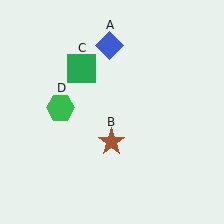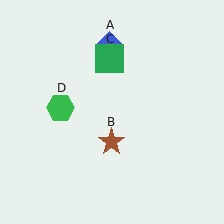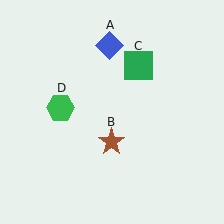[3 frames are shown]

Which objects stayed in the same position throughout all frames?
Blue diamond (object A) and brown star (object B) and green hexagon (object D) remained stationary.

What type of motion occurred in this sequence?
The green square (object C) rotated clockwise around the center of the scene.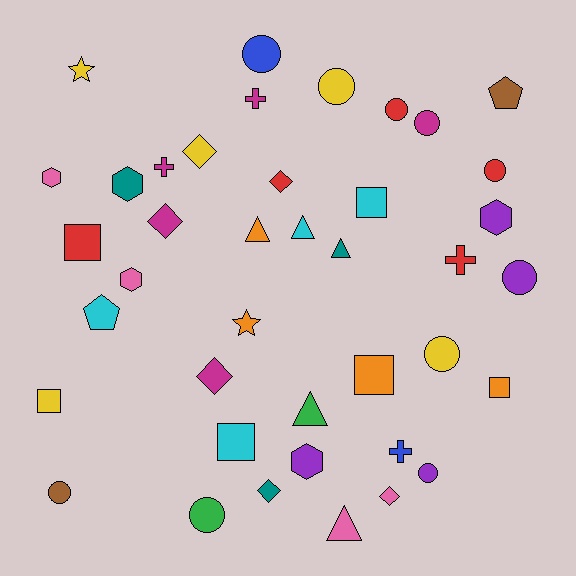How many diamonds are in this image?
There are 6 diamonds.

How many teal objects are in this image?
There are 3 teal objects.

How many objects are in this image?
There are 40 objects.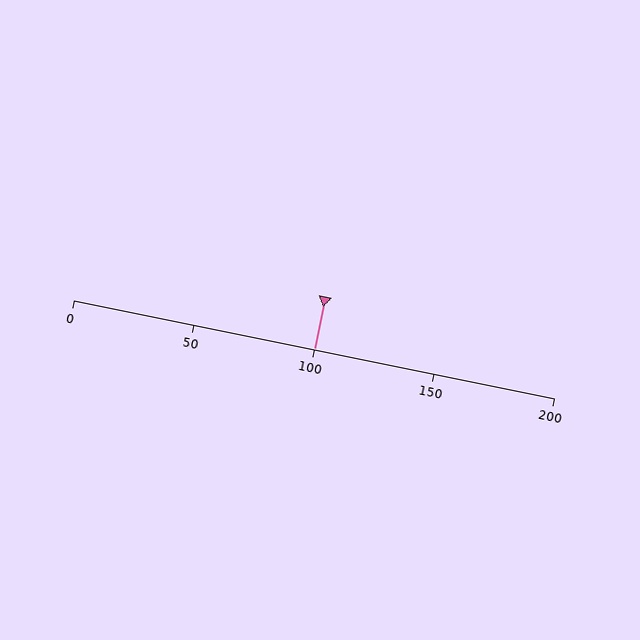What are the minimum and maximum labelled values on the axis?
The axis runs from 0 to 200.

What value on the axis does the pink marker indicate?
The marker indicates approximately 100.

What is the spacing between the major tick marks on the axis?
The major ticks are spaced 50 apart.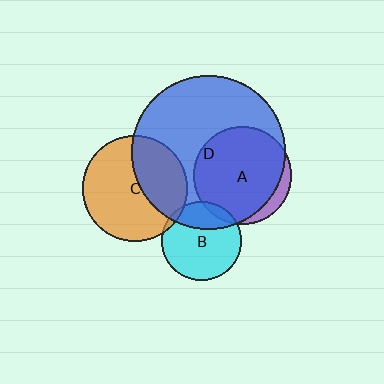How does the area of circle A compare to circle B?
Approximately 1.5 times.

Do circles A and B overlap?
Yes.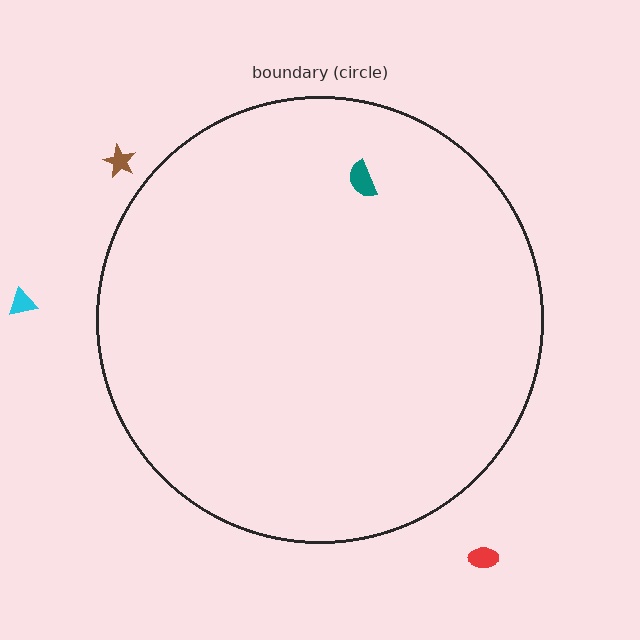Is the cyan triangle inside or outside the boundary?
Outside.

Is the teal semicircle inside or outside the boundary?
Inside.